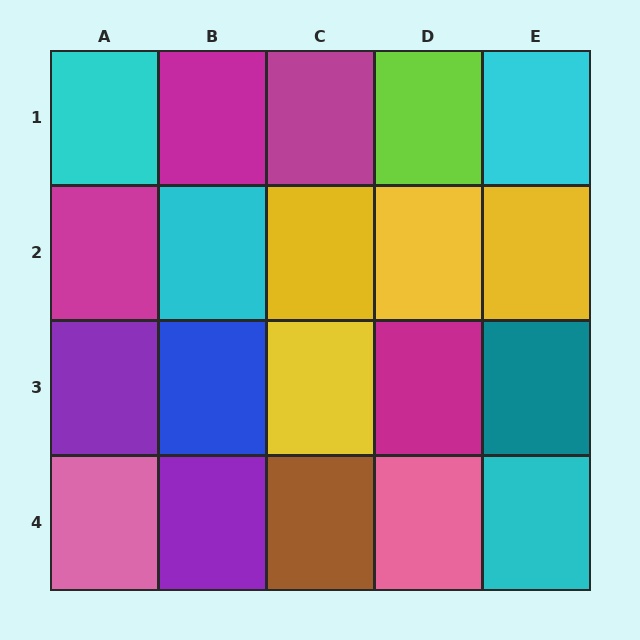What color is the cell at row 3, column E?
Teal.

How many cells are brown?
1 cell is brown.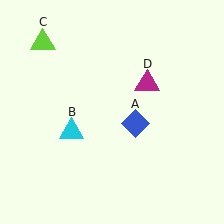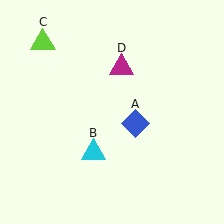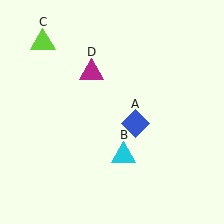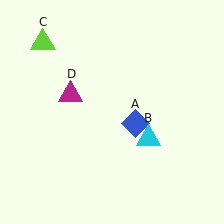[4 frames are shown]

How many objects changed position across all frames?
2 objects changed position: cyan triangle (object B), magenta triangle (object D).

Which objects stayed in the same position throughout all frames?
Blue diamond (object A) and lime triangle (object C) remained stationary.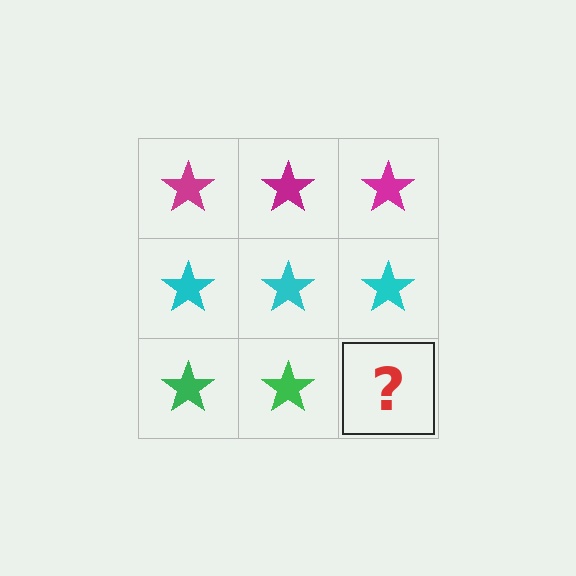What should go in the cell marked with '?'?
The missing cell should contain a green star.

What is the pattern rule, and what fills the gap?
The rule is that each row has a consistent color. The gap should be filled with a green star.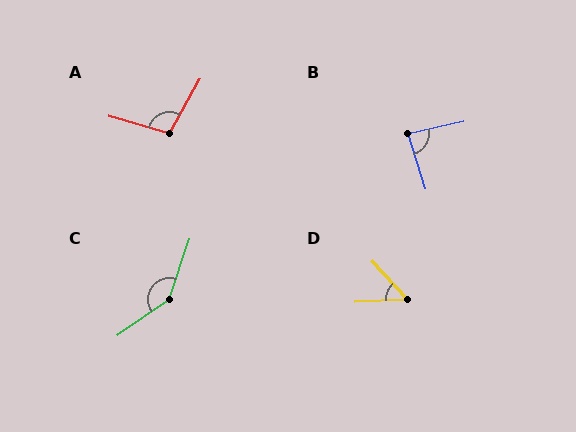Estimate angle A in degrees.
Approximately 103 degrees.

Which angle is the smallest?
D, at approximately 50 degrees.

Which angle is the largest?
C, at approximately 143 degrees.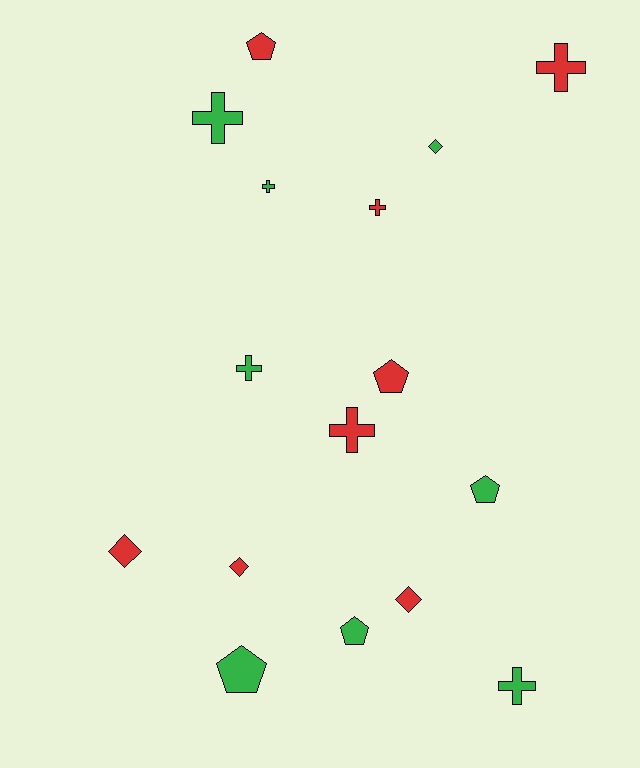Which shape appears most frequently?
Cross, with 7 objects.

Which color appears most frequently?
Red, with 8 objects.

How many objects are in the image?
There are 16 objects.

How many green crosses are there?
There are 4 green crosses.